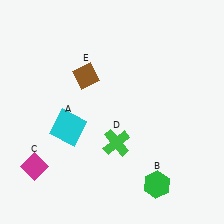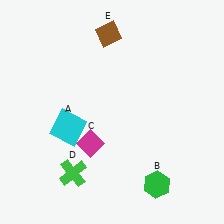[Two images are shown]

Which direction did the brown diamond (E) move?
The brown diamond (E) moved up.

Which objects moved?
The objects that moved are: the magenta diamond (C), the green cross (D), the brown diamond (E).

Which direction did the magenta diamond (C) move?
The magenta diamond (C) moved right.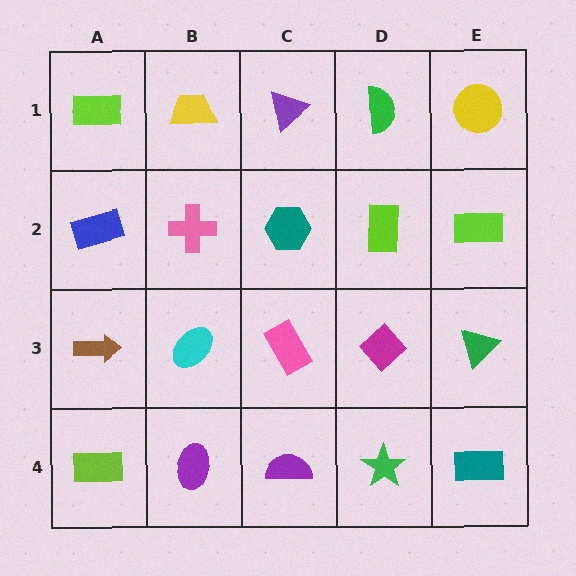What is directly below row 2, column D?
A magenta diamond.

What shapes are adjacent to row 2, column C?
A purple triangle (row 1, column C), a pink rectangle (row 3, column C), a pink cross (row 2, column B), a lime rectangle (row 2, column D).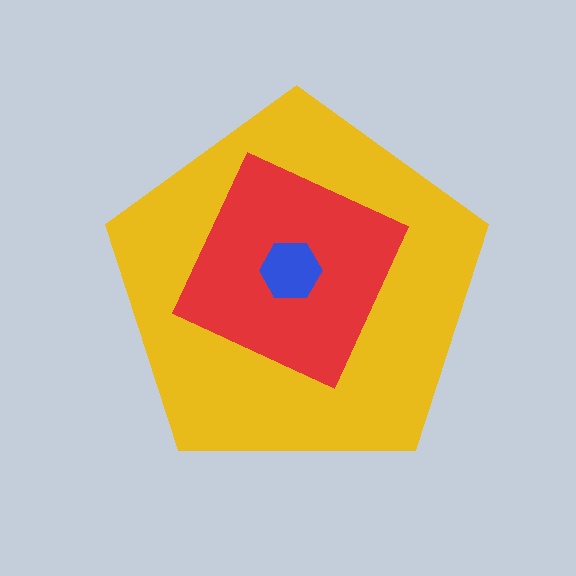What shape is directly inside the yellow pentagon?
The red diamond.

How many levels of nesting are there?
3.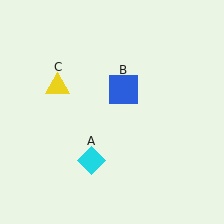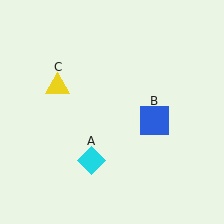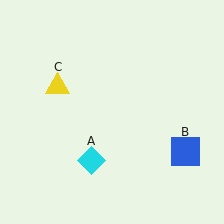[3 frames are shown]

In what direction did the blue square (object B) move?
The blue square (object B) moved down and to the right.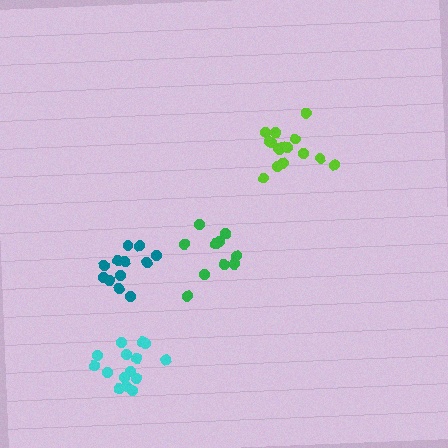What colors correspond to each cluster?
The clusters are colored: lime, green, cyan, teal.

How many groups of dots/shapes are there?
There are 4 groups.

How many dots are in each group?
Group 1: 16 dots, Group 2: 11 dots, Group 3: 15 dots, Group 4: 12 dots (54 total).